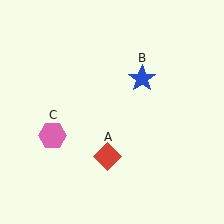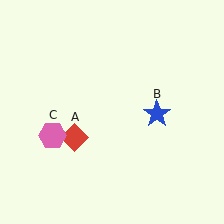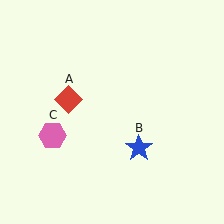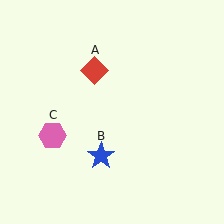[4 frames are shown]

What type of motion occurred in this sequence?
The red diamond (object A), blue star (object B) rotated clockwise around the center of the scene.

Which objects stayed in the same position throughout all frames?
Pink hexagon (object C) remained stationary.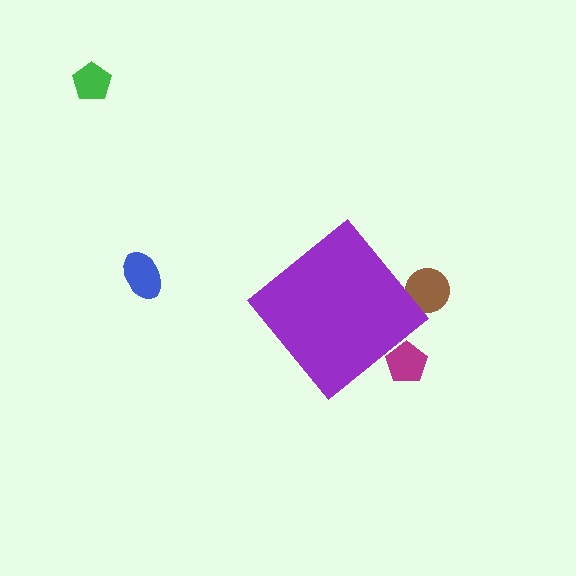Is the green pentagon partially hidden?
No, the green pentagon is fully visible.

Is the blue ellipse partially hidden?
No, the blue ellipse is fully visible.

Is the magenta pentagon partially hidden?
Yes, the magenta pentagon is partially hidden behind the purple diamond.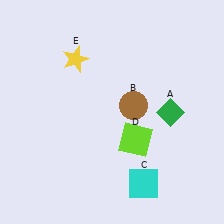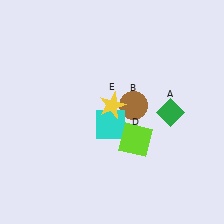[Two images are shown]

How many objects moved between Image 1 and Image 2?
2 objects moved between the two images.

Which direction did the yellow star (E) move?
The yellow star (E) moved down.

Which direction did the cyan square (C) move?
The cyan square (C) moved up.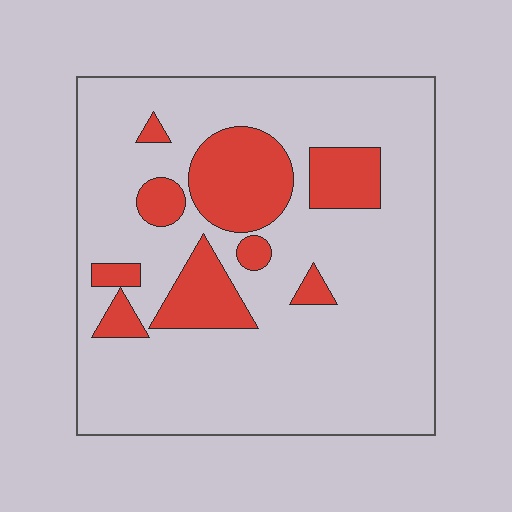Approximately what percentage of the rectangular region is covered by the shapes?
Approximately 20%.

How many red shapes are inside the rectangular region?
9.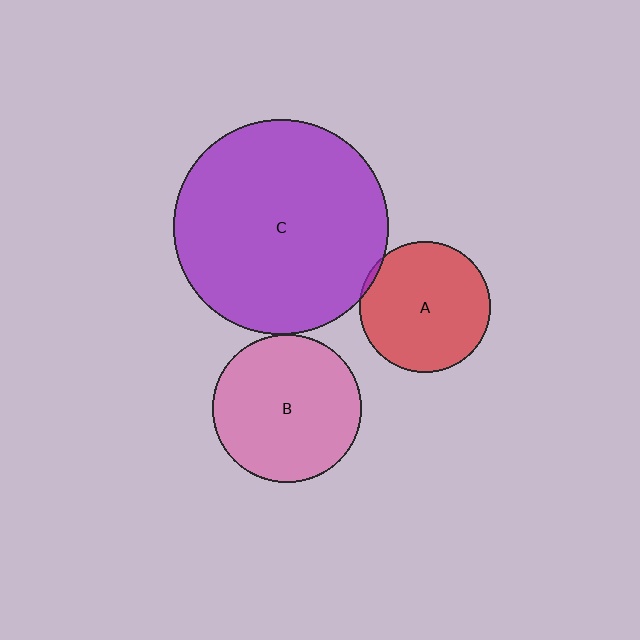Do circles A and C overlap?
Yes.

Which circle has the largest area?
Circle C (purple).